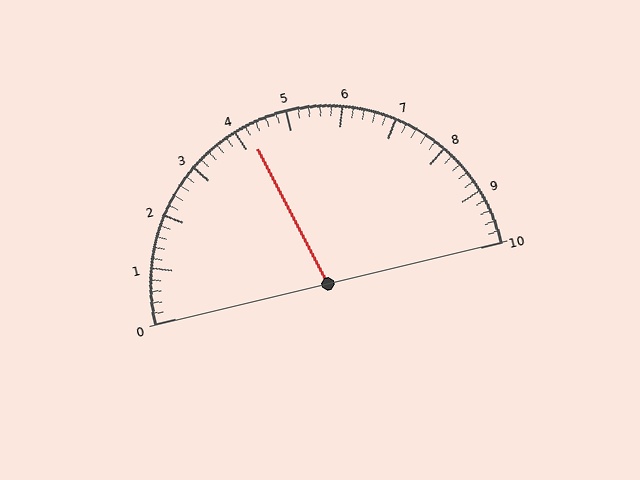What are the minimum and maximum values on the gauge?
The gauge ranges from 0 to 10.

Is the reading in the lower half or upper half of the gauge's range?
The reading is in the lower half of the range (0 to 10).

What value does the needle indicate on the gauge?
The needle indicates approximately 4.2.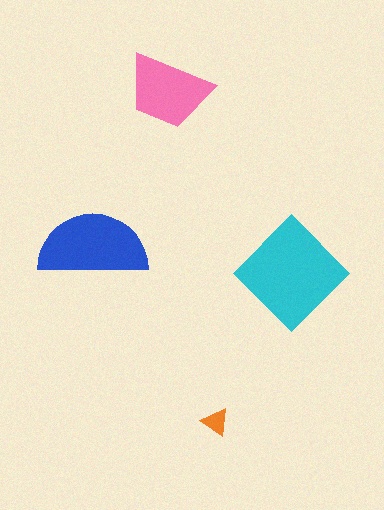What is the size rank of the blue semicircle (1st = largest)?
2nd.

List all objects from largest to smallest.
The cyan diamond, the blue semicircle, the pink trapezoid, the orange triangle.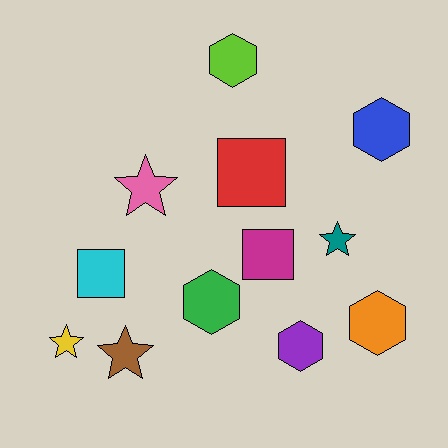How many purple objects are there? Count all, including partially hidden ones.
There is 1 purple object.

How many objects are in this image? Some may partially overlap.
There are 12 objects.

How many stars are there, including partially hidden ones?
There are 4 stars.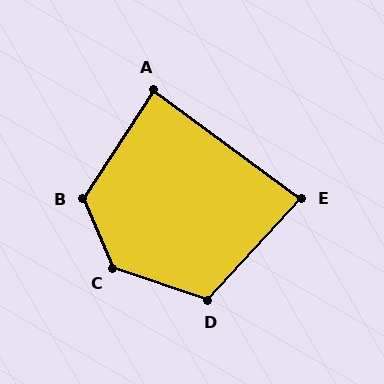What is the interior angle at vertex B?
Approximately 123 degrees (obtuse).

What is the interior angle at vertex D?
Approximately 114 degrees (obtuse).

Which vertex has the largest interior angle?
C, at approximately 133 degrees.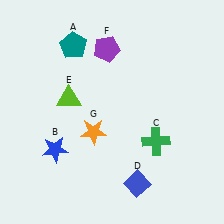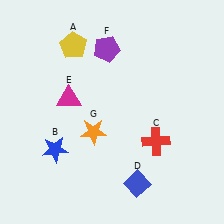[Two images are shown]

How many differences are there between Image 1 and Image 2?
There are 3 differences between the two images.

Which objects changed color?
A changed from teal to yellow. C changed from green to red. E changed from lime to magenta.